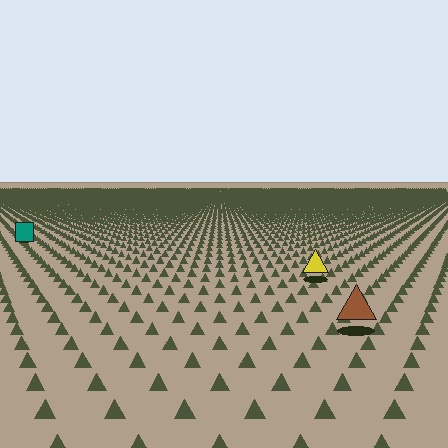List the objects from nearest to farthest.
From nearest to farthest: the brown triangle, the yellow triangle, the teal square.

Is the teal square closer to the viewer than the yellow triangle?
No. The yellow triangle is closer — you can tell from the texture gradient: the ground texture is coarser near it.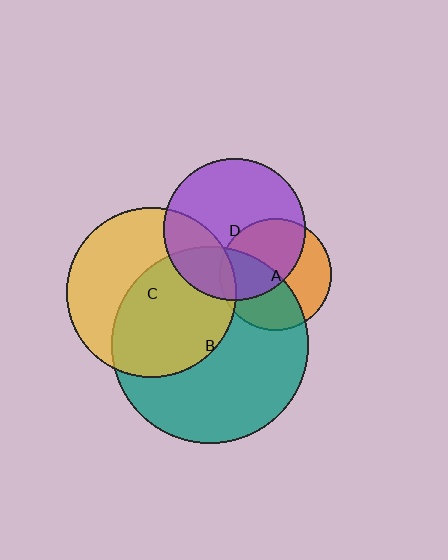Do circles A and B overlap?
Yes.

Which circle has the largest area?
Circle B (teal).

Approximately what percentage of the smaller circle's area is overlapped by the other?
Approximately 45%.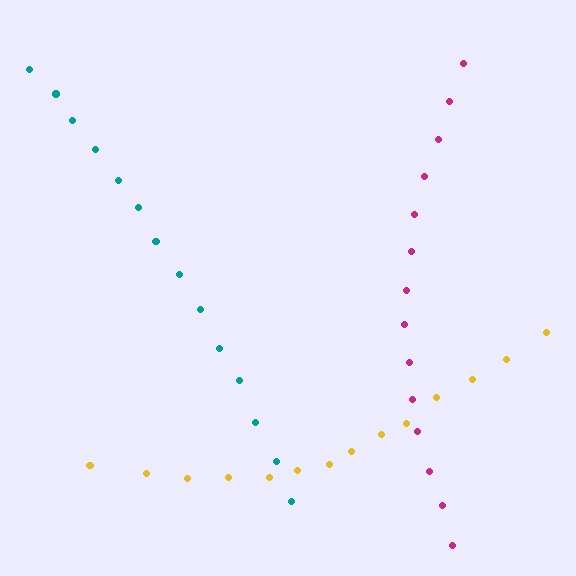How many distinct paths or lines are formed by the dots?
There are 3 distinct paths.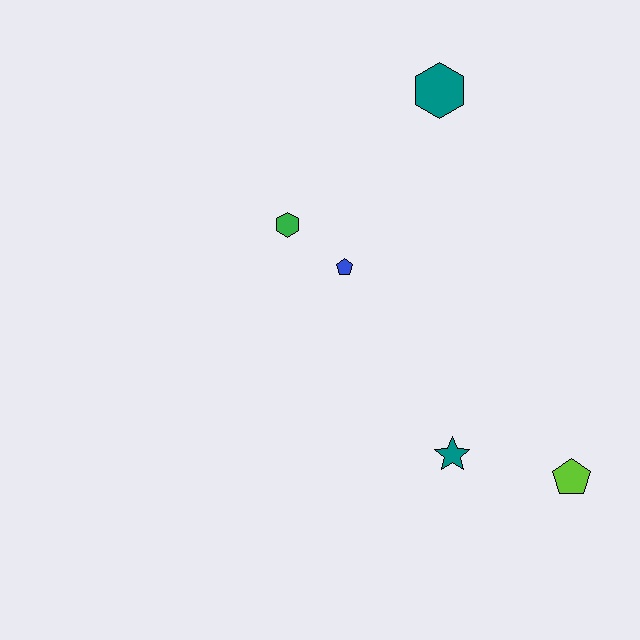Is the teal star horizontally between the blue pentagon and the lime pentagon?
Yes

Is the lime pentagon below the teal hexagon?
Yes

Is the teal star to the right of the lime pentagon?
No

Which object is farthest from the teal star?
The teal hexagon is farthest from the teal star.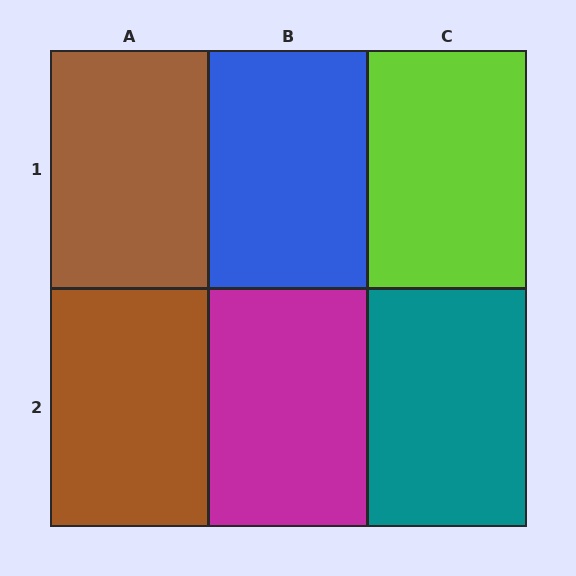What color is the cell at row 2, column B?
Magenta.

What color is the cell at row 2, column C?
Teal.